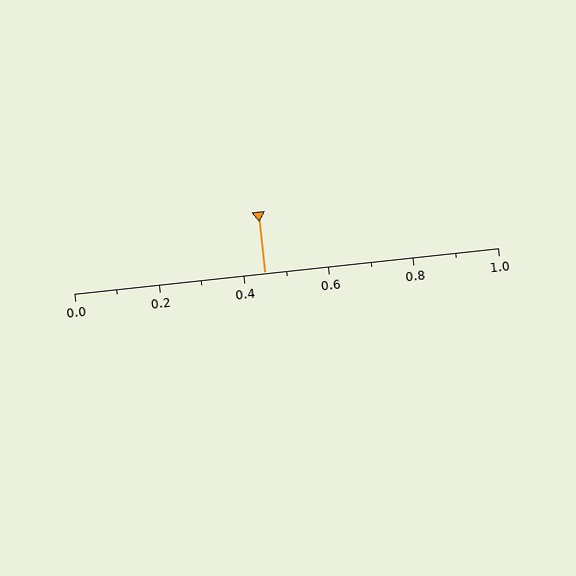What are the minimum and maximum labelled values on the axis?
The axis runs from 0.0 to 1.0.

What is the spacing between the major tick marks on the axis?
The major ticks are spaced 0.2 apart.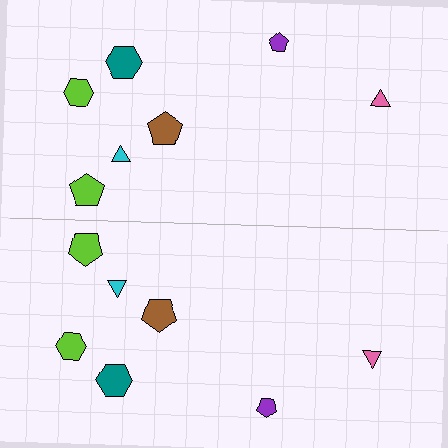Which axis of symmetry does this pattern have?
The pattern has a horizontal axis of symmetry running through the center of the image.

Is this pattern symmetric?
Yes, this pattern has bilateral (reflection) symmetry.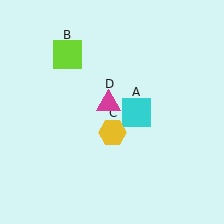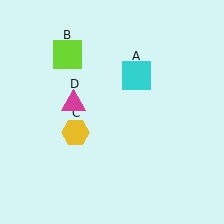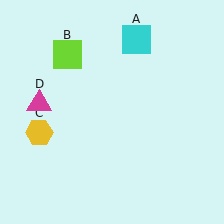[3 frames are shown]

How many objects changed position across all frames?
3 objects changed position: cyan square (object A), yellow hexagon (object C), magenta triangle (object D).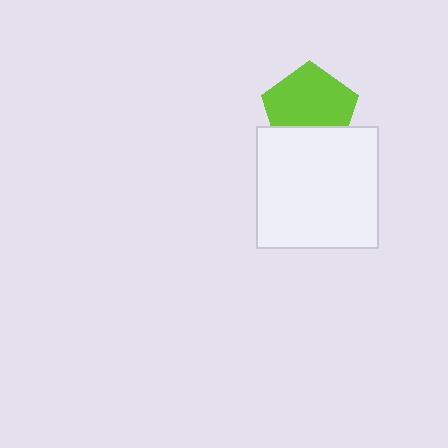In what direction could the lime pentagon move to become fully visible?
The lime pentagon could move up. That would shift it out from behind the white square entirely.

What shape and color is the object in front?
The object in front is a white square.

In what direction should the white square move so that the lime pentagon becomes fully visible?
The white square should move down. That is the shortest direction to clear the overlap and leave the lime pentagon fully visible.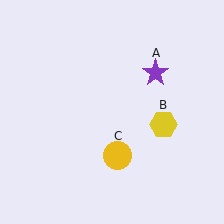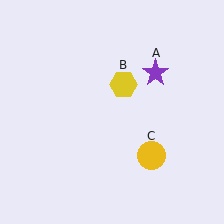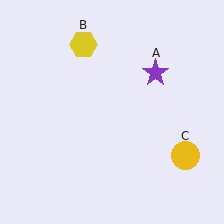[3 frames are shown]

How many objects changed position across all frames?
2 objects changed position: yellow hexagon (object B), yellow circle (object C).